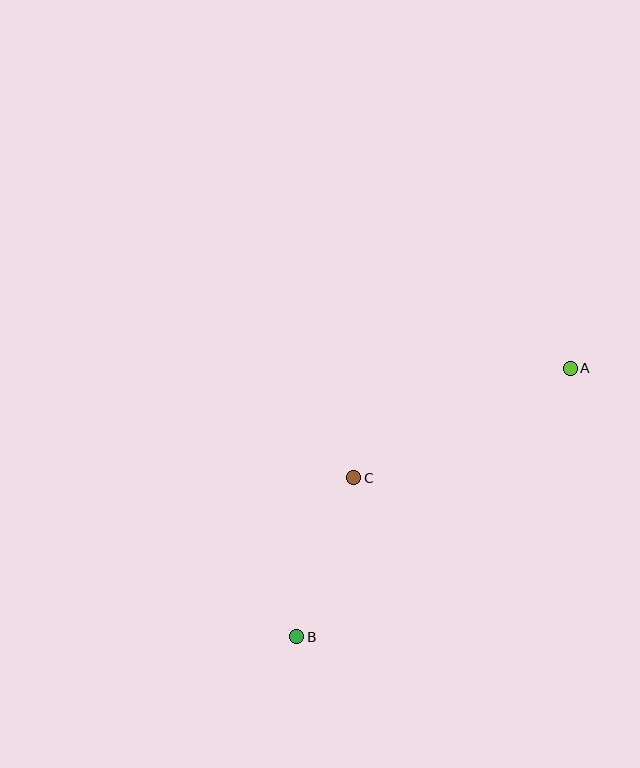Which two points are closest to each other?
Points B and C are closest to each other.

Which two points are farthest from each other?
Points A and B are farthest from each other.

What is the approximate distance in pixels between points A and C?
The distance between A and C is approximately 243 pixels.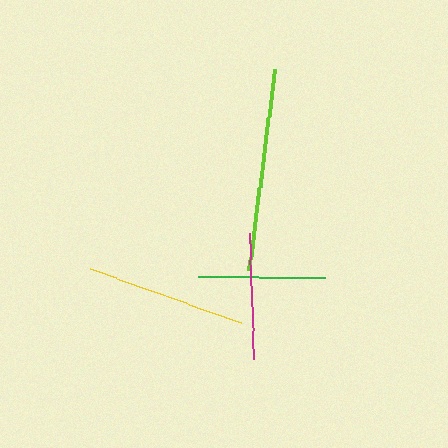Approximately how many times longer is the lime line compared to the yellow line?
The lime line is approximately 1.3 times the length of the yellow line.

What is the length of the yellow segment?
The yellow segment is approximately 160 pixels long.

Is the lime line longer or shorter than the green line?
The lime line is longer than the green line.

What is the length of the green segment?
The green segment is approximately 127 pixels long.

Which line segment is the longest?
The lime line is the longest at approximately 203 pixels.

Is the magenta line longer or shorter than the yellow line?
The yellow line is longer than the magenta line.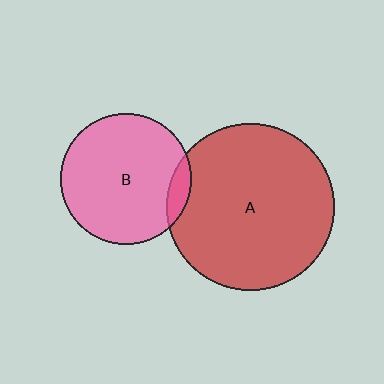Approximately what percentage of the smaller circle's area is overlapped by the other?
Approximately 10%.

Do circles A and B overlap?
Yes.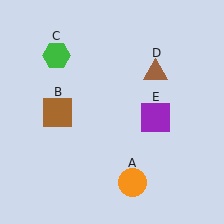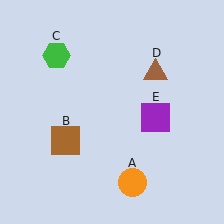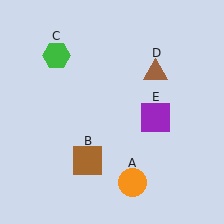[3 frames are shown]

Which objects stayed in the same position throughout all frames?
Orange circle (object A) and green hexagon (object C) and brown triangle (object D) and purple square (object E) remained stationary.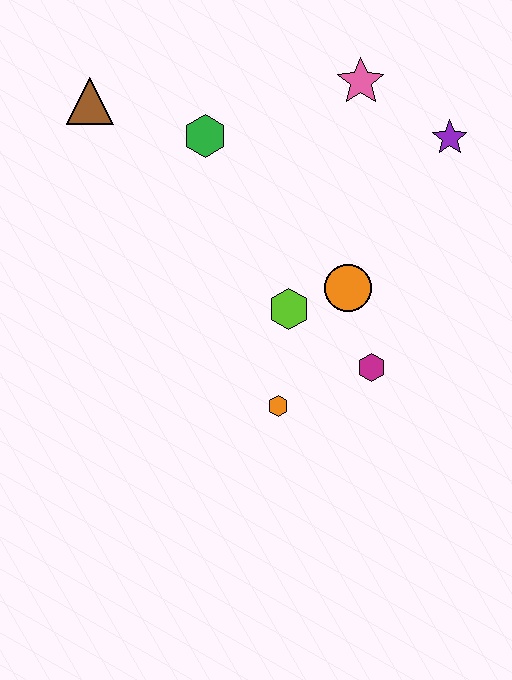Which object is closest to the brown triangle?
The green hexagon is closest to the brown triangle.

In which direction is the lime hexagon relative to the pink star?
The lime hexagon is below the pink star.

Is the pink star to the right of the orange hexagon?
Yes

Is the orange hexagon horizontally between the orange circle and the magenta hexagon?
No